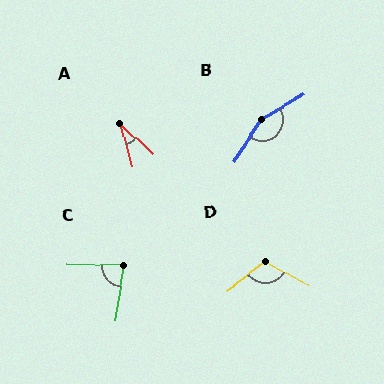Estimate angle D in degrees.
Approximately 114 degrees.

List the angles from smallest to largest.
A (31°), C (82°), D (114°), B (153°).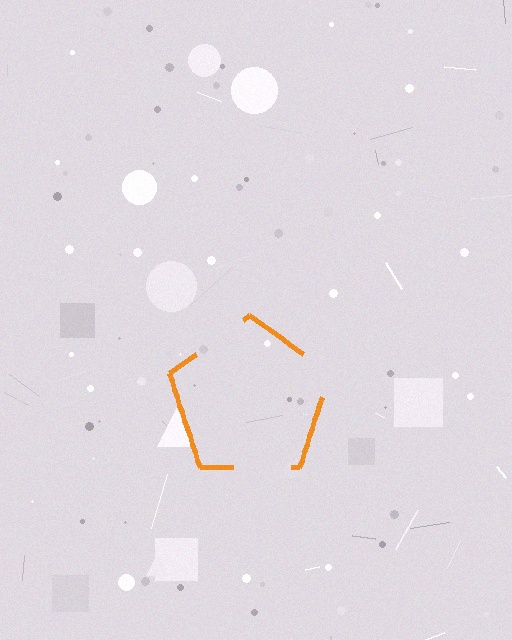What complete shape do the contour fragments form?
The contour fragments form a pentagon.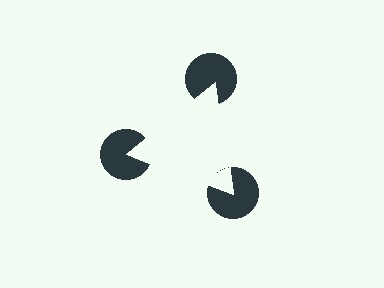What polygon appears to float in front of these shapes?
An illusory triangle — its edges are inferred from the aligned wedge cuts in the pac-man discs, not physically drawn.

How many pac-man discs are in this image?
There are 3 — one at each vertex of the illusory triangle.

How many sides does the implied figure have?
3 sides.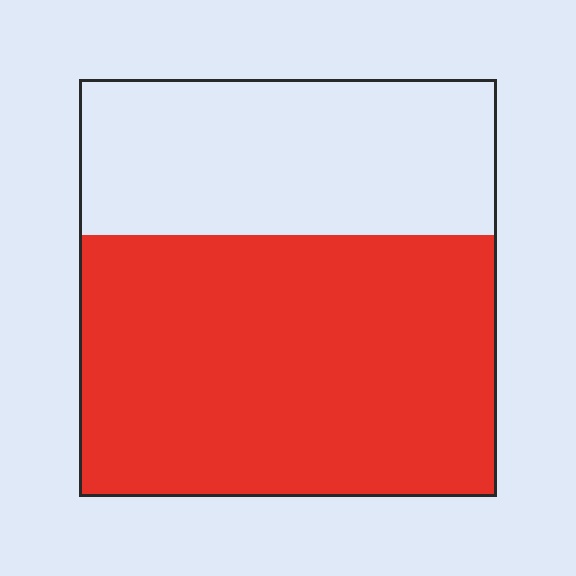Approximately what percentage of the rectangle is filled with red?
Approximately 65%.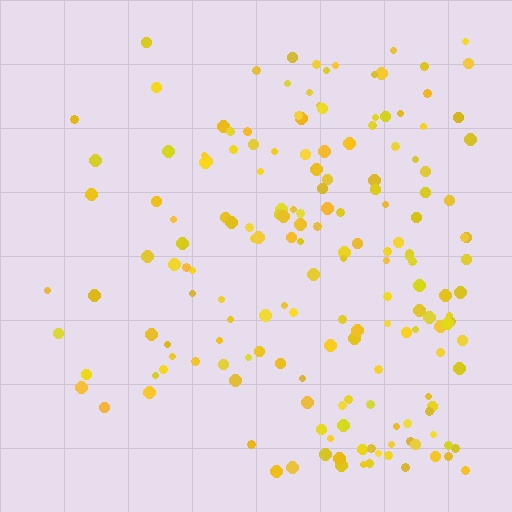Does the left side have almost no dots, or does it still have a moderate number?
Still a moderate number, just noticeably fewer than the right.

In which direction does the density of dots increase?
From left to right, with the right side densest.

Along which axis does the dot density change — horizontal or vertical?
Horizontal.